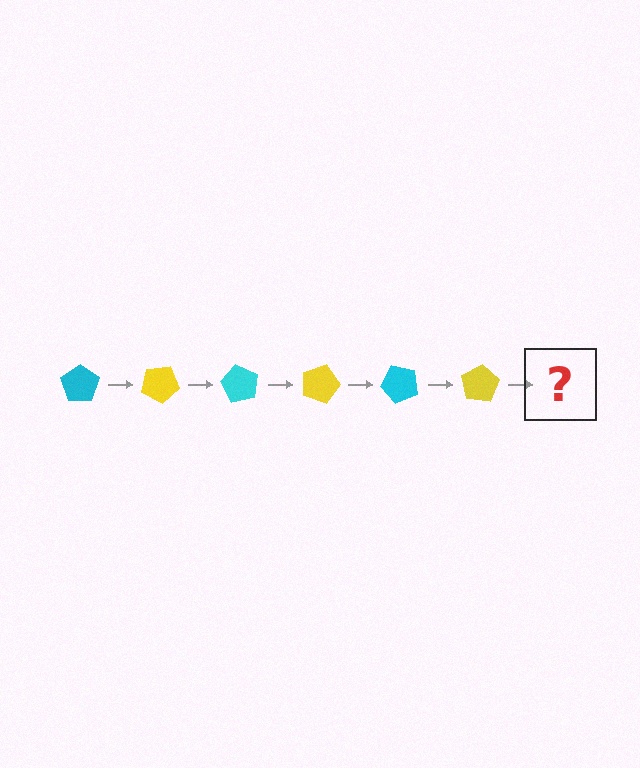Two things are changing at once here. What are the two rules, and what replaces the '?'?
The two rules are that it rotates 30 degrees each step and the color cycles through cyan and yellow. The '?' should be a cyan pentagon, rotated 180 degrees from the start.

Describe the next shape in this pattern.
It should be a cyan pentagon, rotated 180 degrees from the start.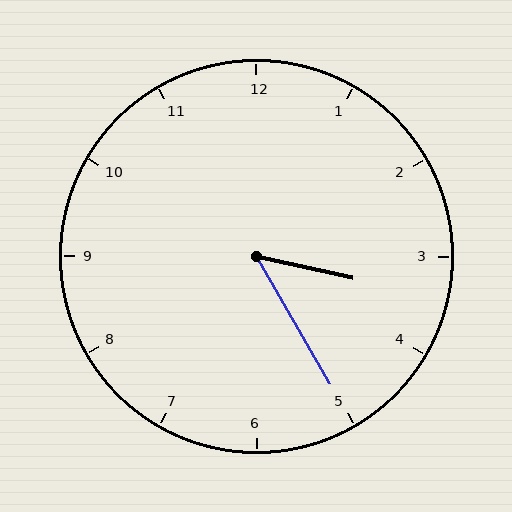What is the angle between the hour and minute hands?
Approximately 48 degrees.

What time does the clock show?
3:25.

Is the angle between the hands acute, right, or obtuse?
It is acute.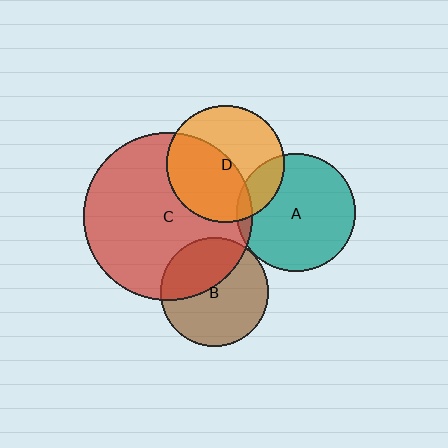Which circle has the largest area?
Circle C (red).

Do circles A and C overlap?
Yes.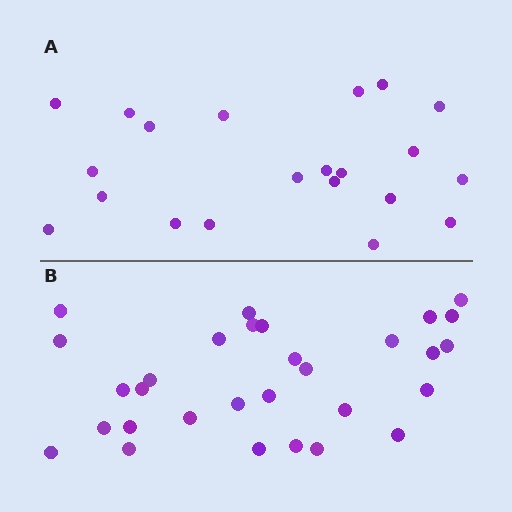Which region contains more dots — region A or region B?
Region B (the bottom region) has more dots.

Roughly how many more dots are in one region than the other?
Region B has roughly 8 or so more dots than region A.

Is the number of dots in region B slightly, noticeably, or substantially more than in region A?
Region B has noticeably more, but not dramatically so. The ratio is roughly 1.4 to 1.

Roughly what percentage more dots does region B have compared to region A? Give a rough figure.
About 45% more.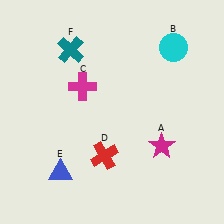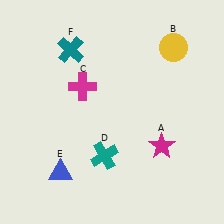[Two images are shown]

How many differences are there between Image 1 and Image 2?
There are 2 differences between the two images.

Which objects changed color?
B changed from cyan to yellow. D changed from red to teal.